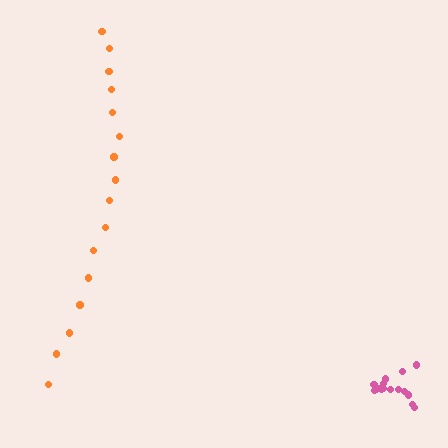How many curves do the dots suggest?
There are 2 distinct paths.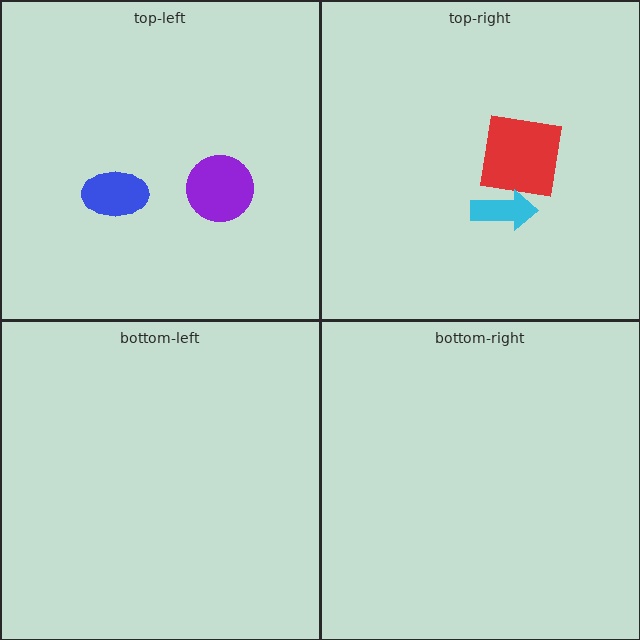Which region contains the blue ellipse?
The top-left region.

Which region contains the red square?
The top-right region.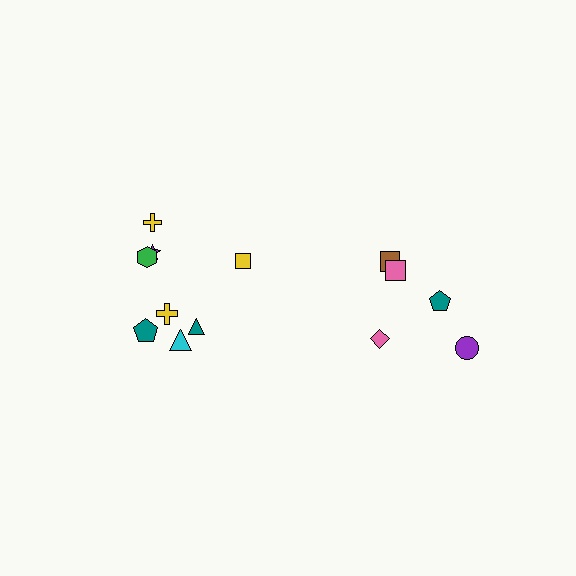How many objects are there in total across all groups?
There are 13 objects.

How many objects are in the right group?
There are 5 objects.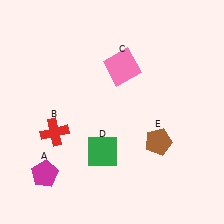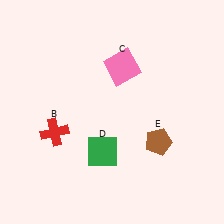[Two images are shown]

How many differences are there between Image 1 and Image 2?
There is 1 difference between the two images.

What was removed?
The magenta pentagon (A) was removed in Image 2.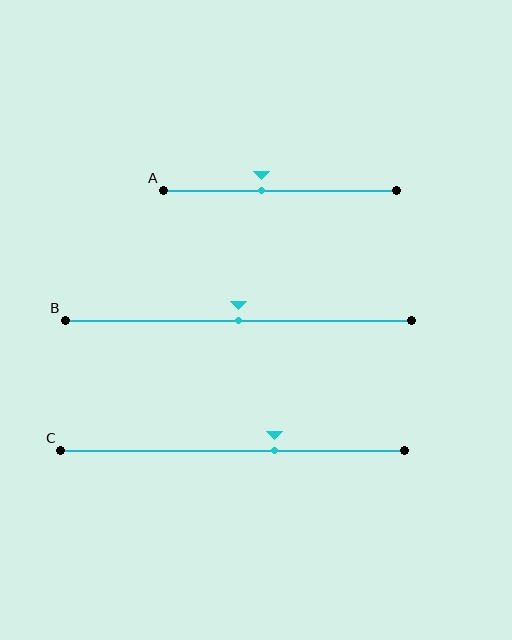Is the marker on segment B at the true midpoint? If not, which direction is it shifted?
Yes, the marker on segment B is at the true midpoint.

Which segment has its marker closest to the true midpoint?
Segment B has its marker closest to the true midpoint.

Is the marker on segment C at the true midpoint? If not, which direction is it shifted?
No, the marker on segment C is shifted to the right by about 12% of the segment length.